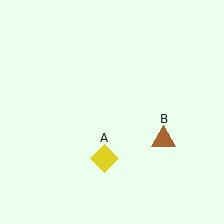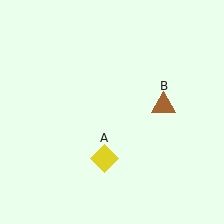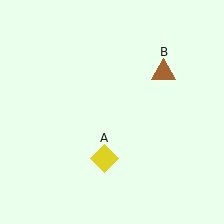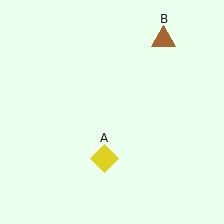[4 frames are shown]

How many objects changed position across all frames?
1 object changed position: brown triangle (object B).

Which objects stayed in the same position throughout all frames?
Yellow diamond (object A) remained stationary.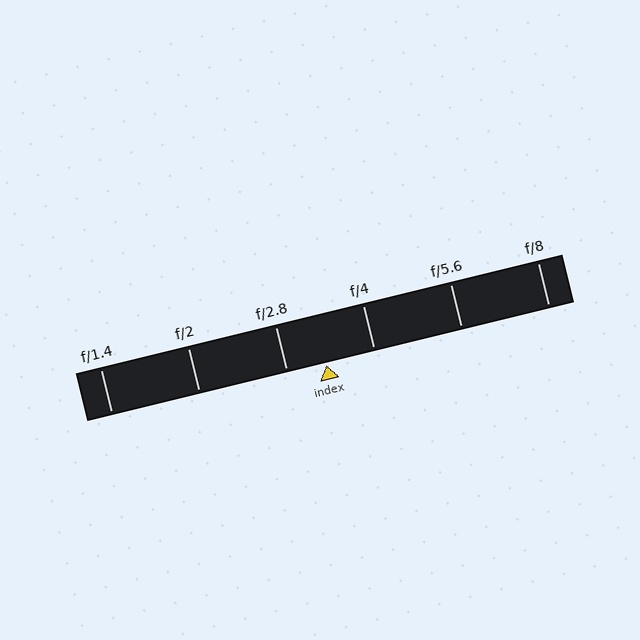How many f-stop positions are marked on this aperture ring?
There are 6 f-stop positions marked.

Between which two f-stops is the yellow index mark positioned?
The index mark is between f/2.8 and f/4.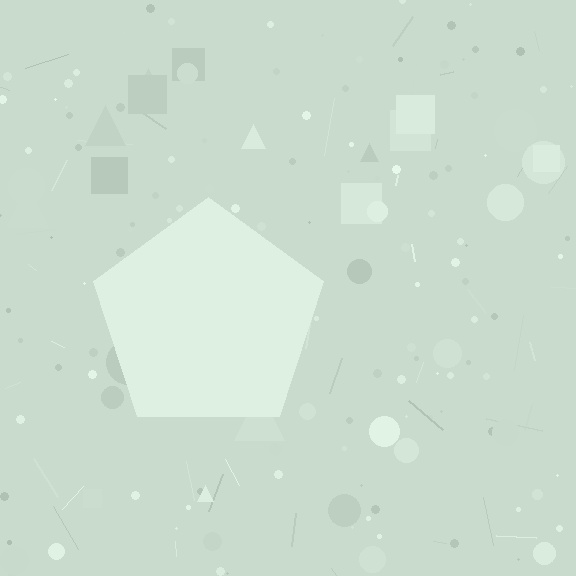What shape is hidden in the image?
A pentagon is hidden in the image.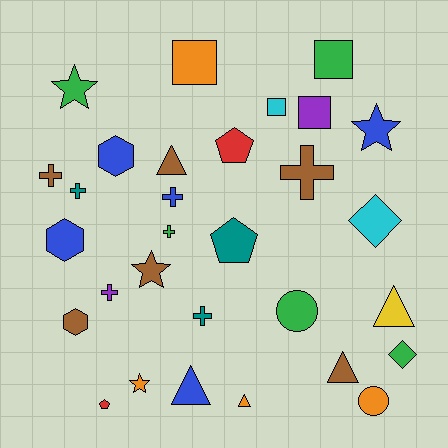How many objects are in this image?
There are 30 objects.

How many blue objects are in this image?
There are 5 blue objects.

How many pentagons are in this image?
There are 3 pentagons.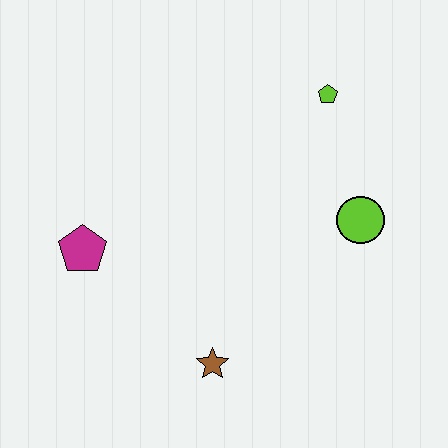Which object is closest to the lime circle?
The lime pentagon is closest to the lime circle.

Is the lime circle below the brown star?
No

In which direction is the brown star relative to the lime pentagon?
The brown star is below the lime pentagon.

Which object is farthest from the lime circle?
The magenta pentagon is farthest from the lime circle.